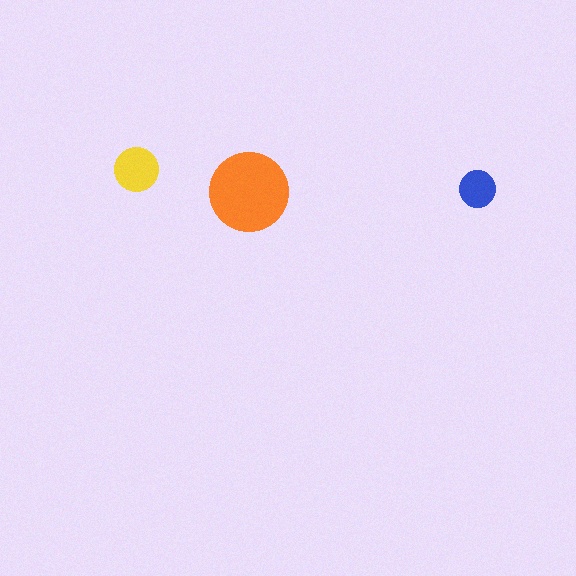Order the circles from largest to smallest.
the orange one, the yellow one, the blue one.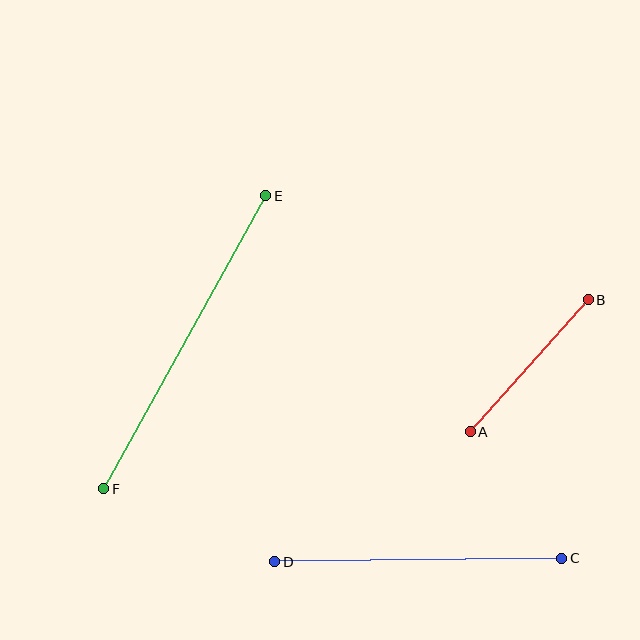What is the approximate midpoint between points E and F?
The midpoint is at approximately (185, 342) pixels.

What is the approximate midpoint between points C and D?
The midpoint is at approximately (418, 560) pixels.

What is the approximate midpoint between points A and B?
The midpoint is at approximately (529, 366) pixels.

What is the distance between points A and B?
The distance is approximately 177 pixels.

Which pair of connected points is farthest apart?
Points E and F are farthest apart.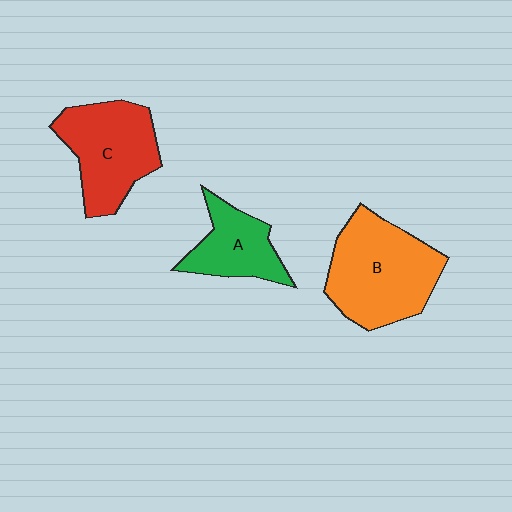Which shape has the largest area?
Shape B (orange).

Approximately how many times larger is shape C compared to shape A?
Approximately 1.5 times.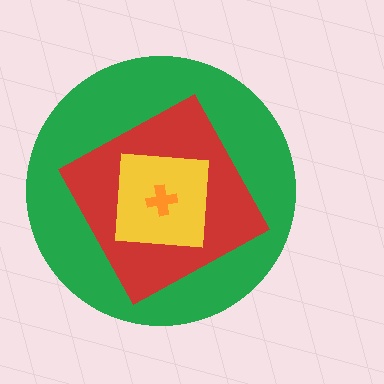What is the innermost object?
The orange cross.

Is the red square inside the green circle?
Yes.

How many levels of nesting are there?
4.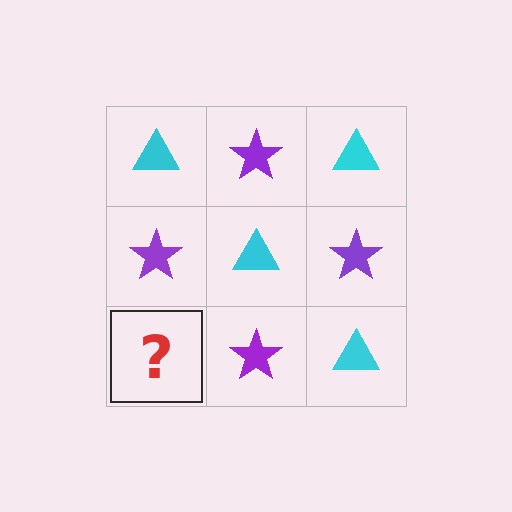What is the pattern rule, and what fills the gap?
The rule is that it alternates cyan triangle and purple star in a checkerboard pattern. The gap should be filled with a cyan triangle.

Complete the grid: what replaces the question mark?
The question mark should be replaced with a cyan triangle.